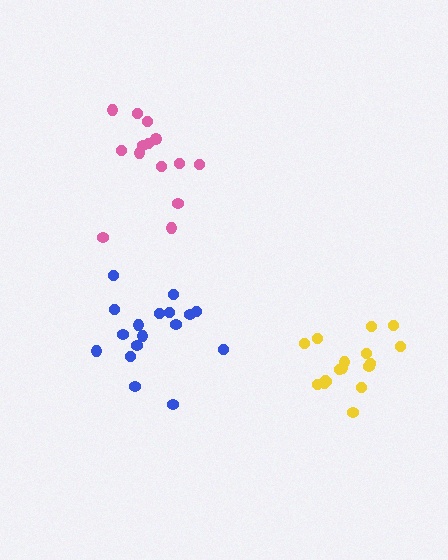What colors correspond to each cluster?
The clusters are colored: blue, yellow, pink.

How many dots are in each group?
Group 1: 17 dots, Group 2: 17 dots, Group 3: 14 dots (48 total).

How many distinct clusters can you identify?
There are 3 distinct clusters.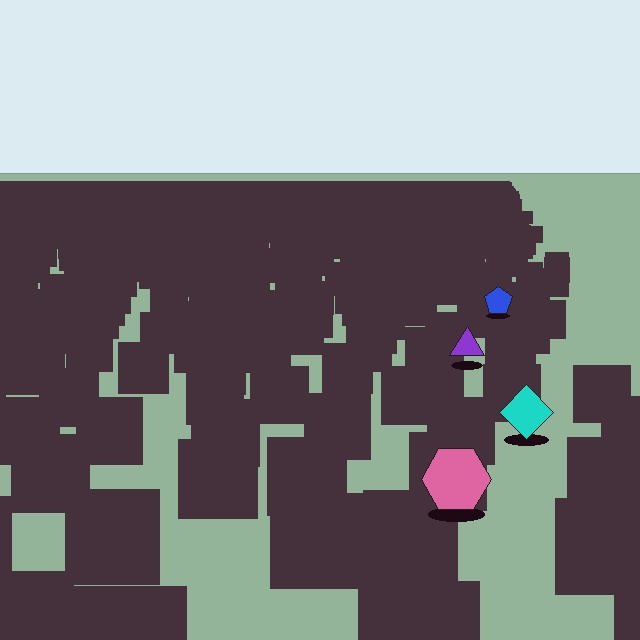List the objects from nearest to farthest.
From nearest to farthest: the pink hexagon, the cyan diamond, the purple triangle, the blue pentagon.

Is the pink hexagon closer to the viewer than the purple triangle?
Yes. The pink hexagon is closer — you can tell from the texture gradient: the ground texture is coarser near it.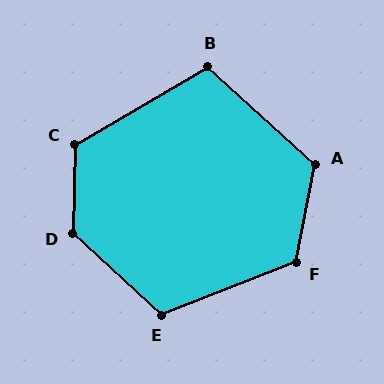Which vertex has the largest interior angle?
D, at approximately 131 degrees.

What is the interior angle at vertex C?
Approximately 122 degrees (obtuse).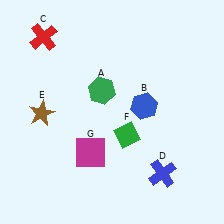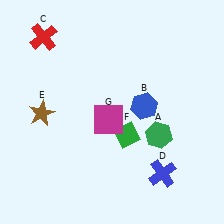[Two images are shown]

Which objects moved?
The objects that moved are: the green hexagon (A), the magenta square (G).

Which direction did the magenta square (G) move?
The magenta square (G) moved up.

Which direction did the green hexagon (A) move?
The green hexagon (A) moved right.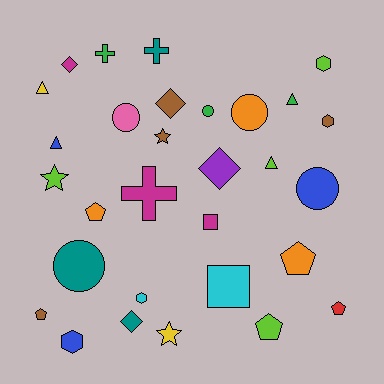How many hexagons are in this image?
There are 4 hexagons.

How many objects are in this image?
There are 30 objects.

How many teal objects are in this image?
There are 3 teal objects.